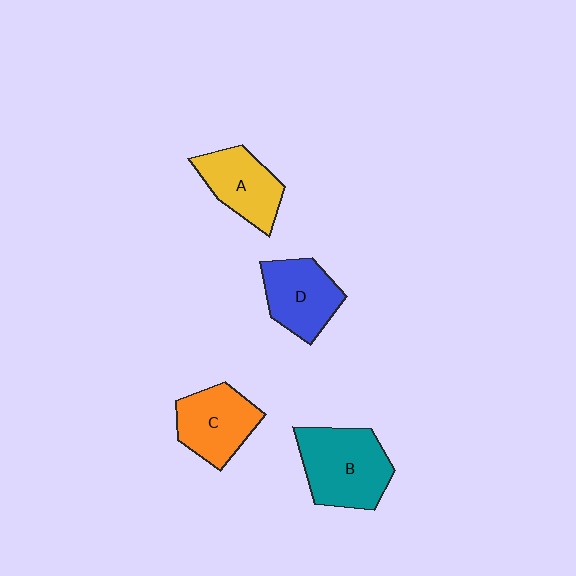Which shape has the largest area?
Shape B (teal).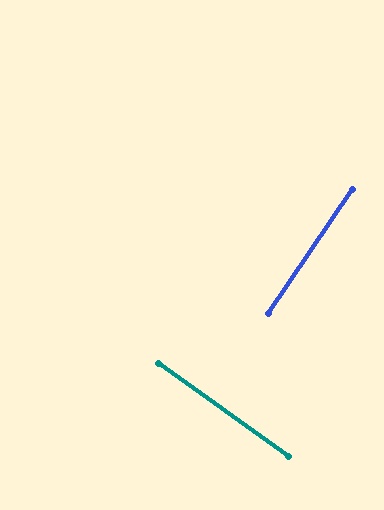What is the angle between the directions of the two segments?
Approximately 89 degrees.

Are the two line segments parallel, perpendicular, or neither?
Perpendicular — they meet at approximately 89°.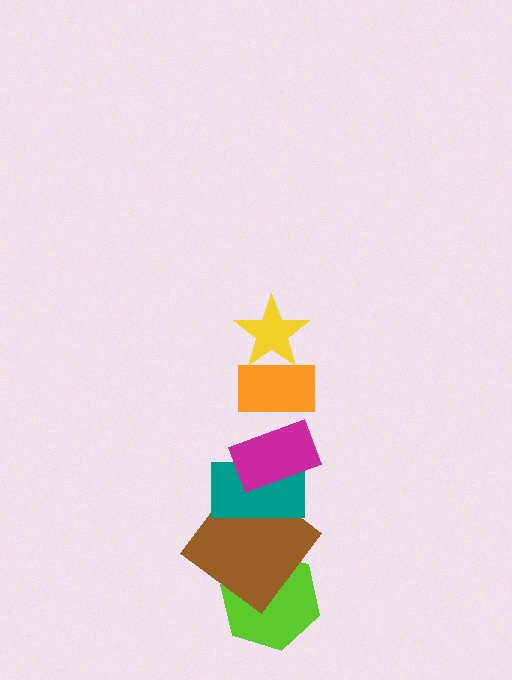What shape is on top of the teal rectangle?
The magenta rectangle is on top of the teal rectangle.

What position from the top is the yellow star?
The yellow star is 1st from the top.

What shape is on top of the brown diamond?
The teal rectangle is on top of the brown diamond.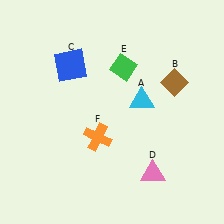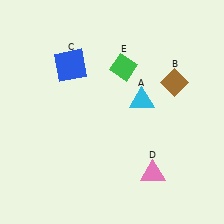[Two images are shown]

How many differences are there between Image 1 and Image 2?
There is 1 difference between the two images.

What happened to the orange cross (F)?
The orange cross (F) was removed in Image 2. It was in the bottom-left area of Image 1.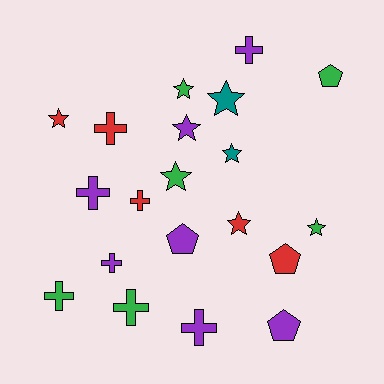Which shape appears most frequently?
Cross, with 8 objects.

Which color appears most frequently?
Purple, with 7 objects.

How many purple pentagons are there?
There are 2 purple pentagons.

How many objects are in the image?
There are 20 objects.